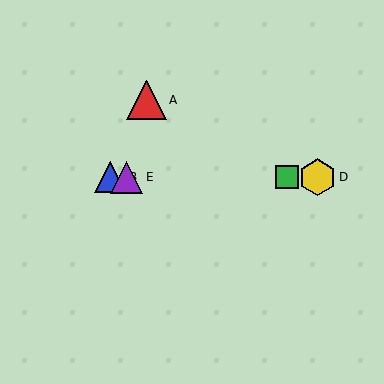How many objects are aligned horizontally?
4 objects (B, C, D, E) are aligned horizontally.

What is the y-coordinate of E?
Object E is at y≈177.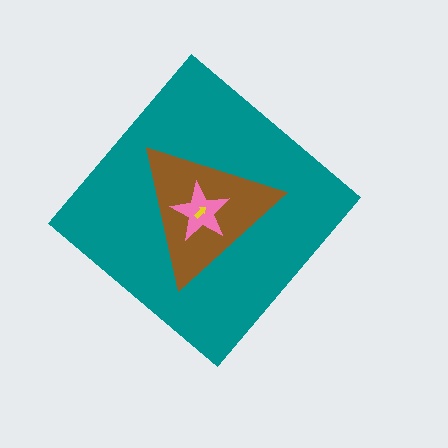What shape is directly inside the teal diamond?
The brown triangle.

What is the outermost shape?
The teal diamond.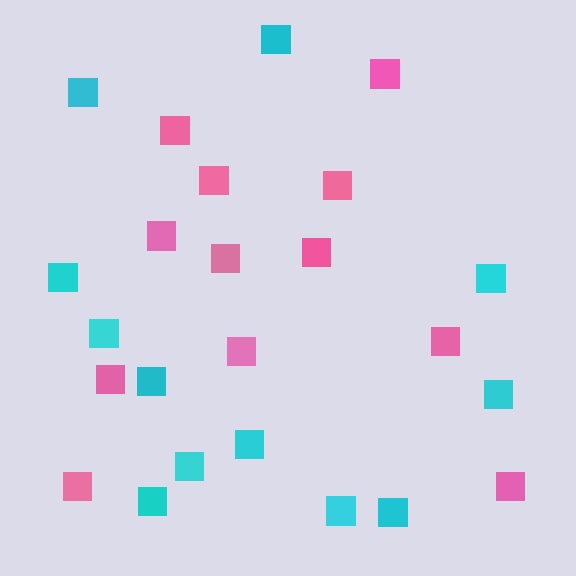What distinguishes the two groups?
There are 2 groups: one group of pink squares (12) and one group of cyan squares (12).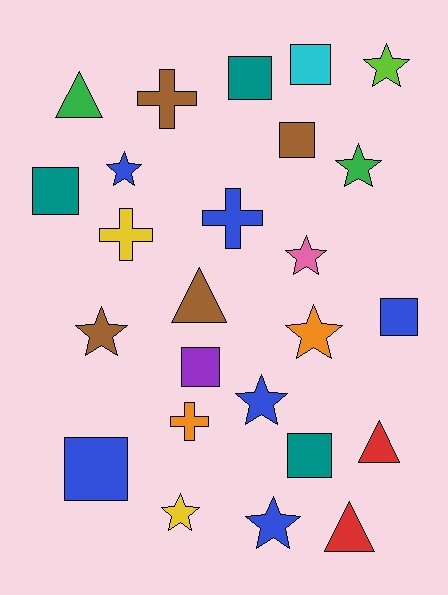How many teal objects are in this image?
There are 3 teal objects.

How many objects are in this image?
There are 25 objects.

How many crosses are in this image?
There are 4 crosses.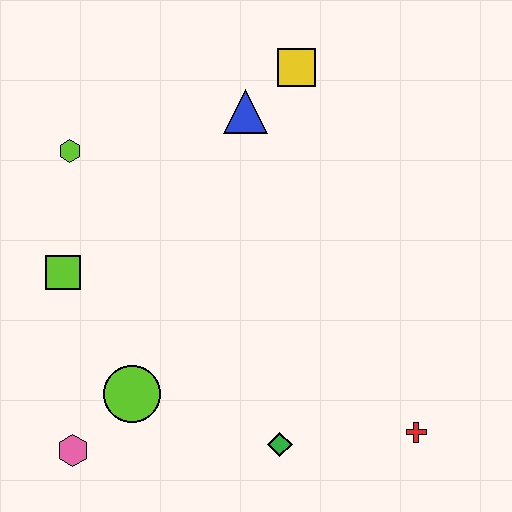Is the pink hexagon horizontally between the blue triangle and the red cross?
No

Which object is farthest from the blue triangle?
The pink hexagon is farthest from the blue triangle.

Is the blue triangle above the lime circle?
Yes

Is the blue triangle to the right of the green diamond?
No